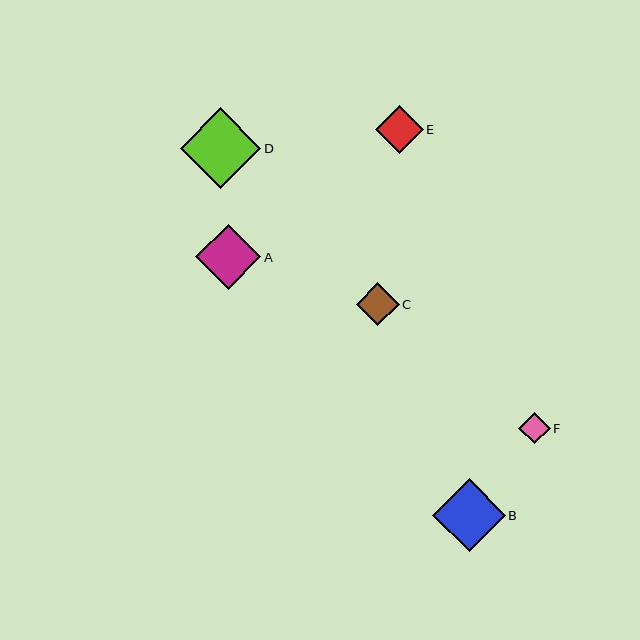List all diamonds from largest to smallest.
From largest to smallest: D, B, A, E, C, F.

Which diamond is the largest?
Diamond D is the largest with a size of approximately 81 pixels.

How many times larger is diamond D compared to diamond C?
Diamond D is approximately 1.9 times the size of diamond C.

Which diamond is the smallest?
Diamond F is the smallest with a size of approximately 32 pixels.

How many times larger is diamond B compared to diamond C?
Diamond B is approximately 1.7 times the size of diamond C.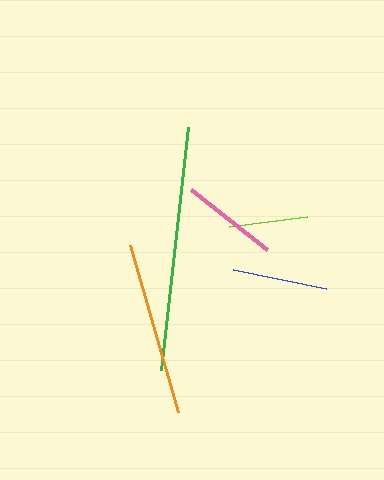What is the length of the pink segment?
The pink segment is approximately 98 pixels long.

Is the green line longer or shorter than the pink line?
The green line is longer than the pink line.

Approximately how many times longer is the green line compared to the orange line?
The green line is approximately 1.4 times the length of the orange line.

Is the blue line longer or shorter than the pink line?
The pink line is longer than the blue line.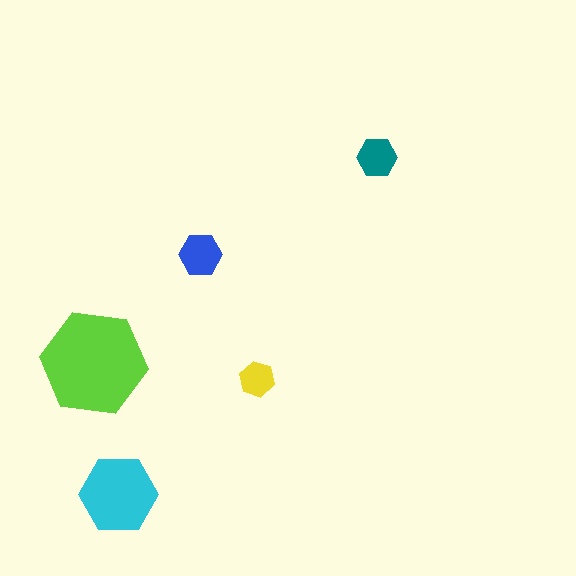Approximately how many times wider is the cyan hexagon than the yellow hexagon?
About 2 times wider.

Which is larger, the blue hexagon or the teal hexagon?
The blue one.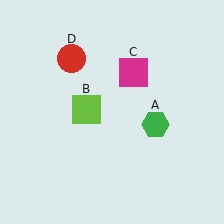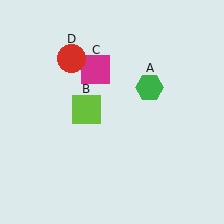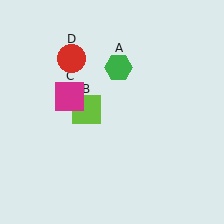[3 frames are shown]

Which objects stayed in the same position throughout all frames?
Lime square (object B) and red circle (object D) remained stationary.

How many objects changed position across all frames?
2 objects changed position: green hexagon (object A), magenta square (object C).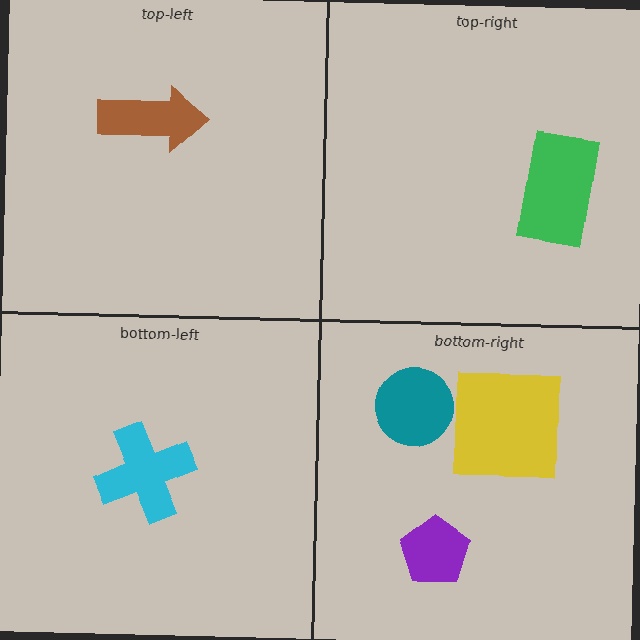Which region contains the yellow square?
The bottom-right region.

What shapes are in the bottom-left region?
The cyan cross.